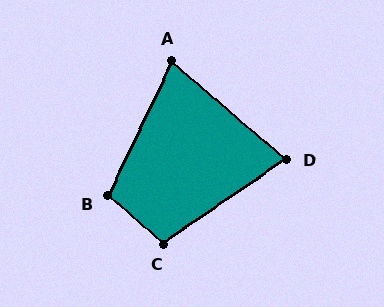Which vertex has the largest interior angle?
C, at approximately 105 degrees.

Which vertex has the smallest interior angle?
A, at approximately 75 degrees.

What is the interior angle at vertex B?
Approximately 105 degrees (obtuse).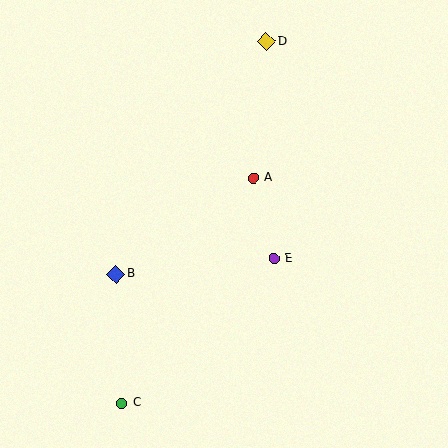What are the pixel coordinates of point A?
Point A is at (253, 178).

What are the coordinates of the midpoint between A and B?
The midpoint between A and B is at (184, 226).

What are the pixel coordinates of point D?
Point D is at (267, 42).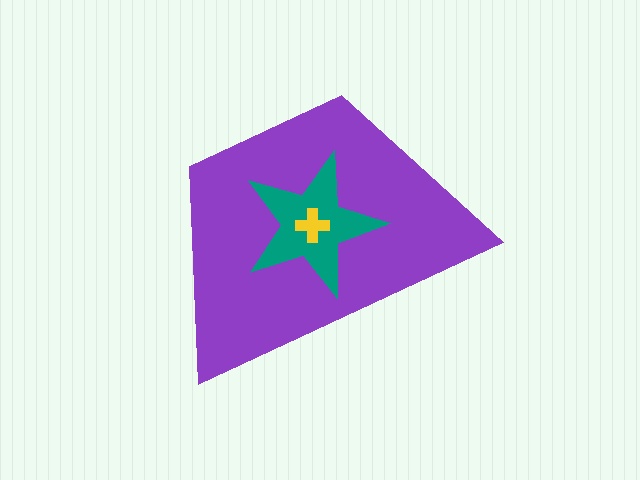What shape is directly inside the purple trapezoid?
The teal star.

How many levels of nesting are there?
3.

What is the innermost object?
The yellow cross.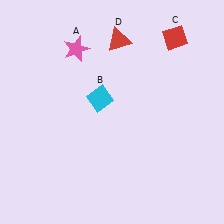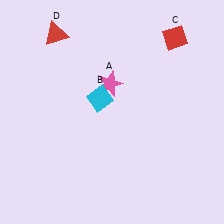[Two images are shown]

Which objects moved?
The objects that moved are: the pink star (A), the red triangle (D).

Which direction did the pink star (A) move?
The pink star (A) moved down.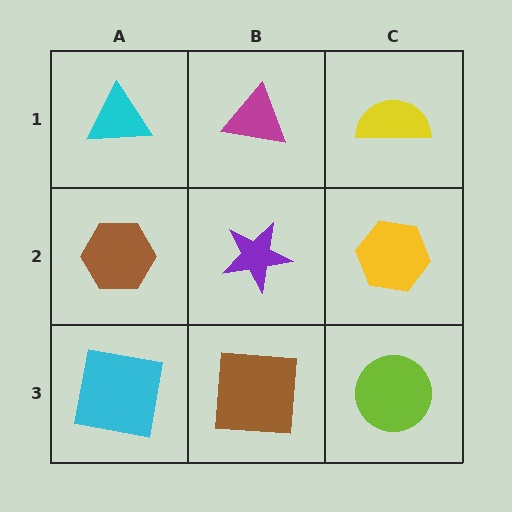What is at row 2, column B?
A purple star.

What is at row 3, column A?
A cyan square.